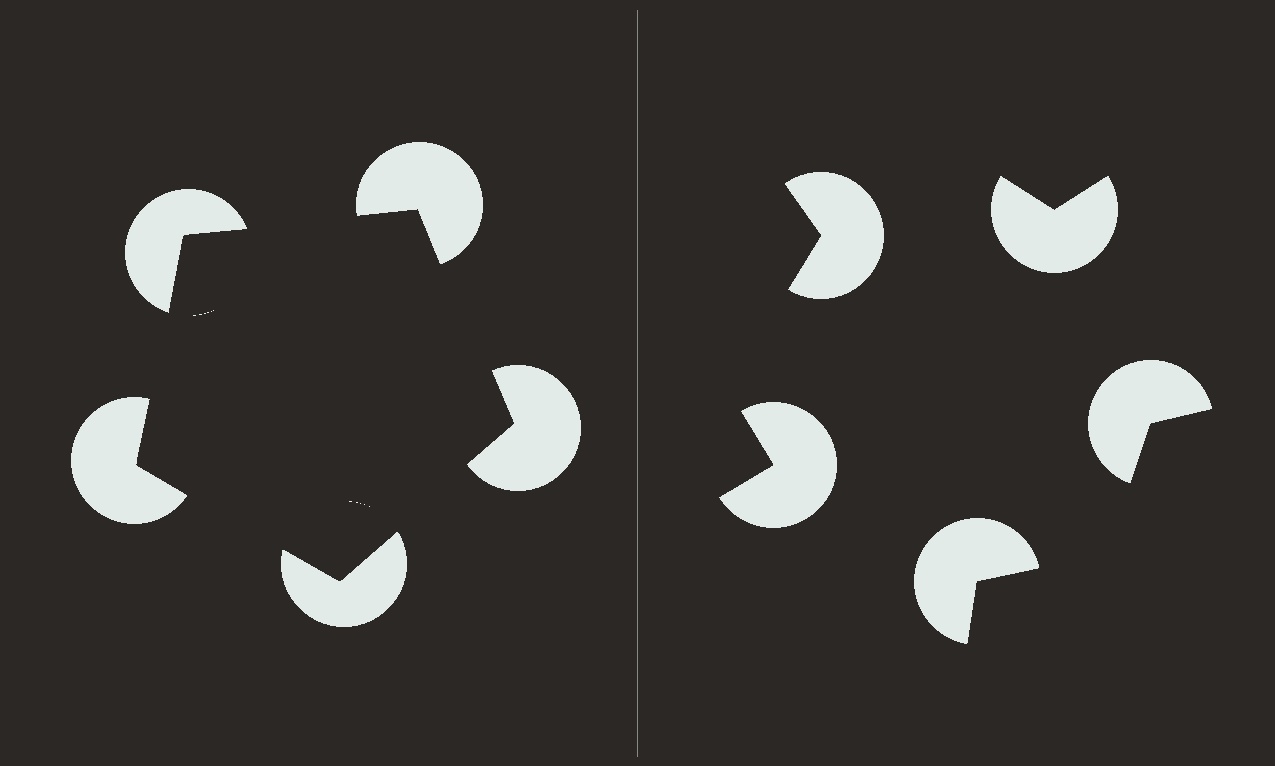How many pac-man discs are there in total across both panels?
10 — 5 on each side.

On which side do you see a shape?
An illusory pentagon appears on the left side. On the right side the wedge cuts are rotated, so no coherent shape forms.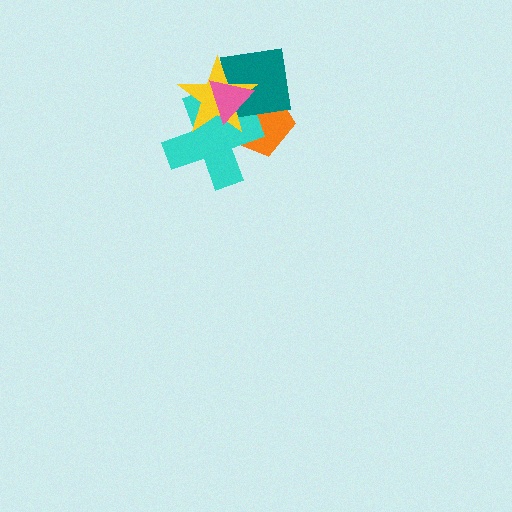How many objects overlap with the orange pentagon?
4 objects overlap with the orange pentagon.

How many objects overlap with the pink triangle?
4 objects overlap with the pink triangle.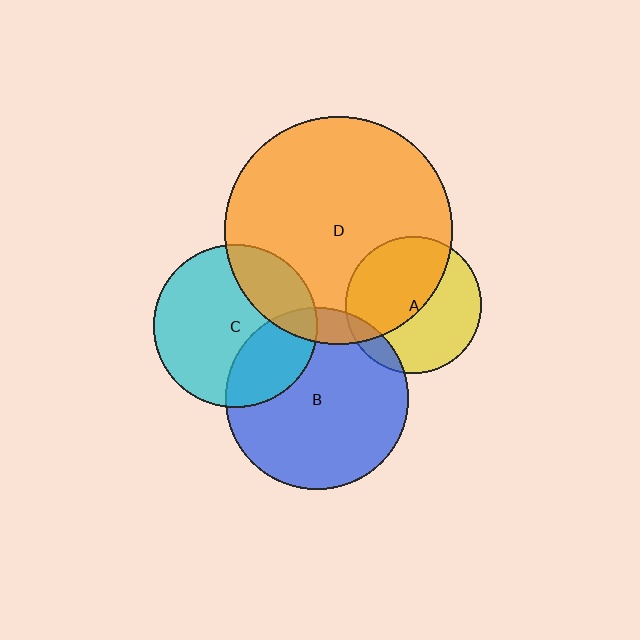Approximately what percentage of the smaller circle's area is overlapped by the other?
Approximately 30%.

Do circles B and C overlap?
Yes.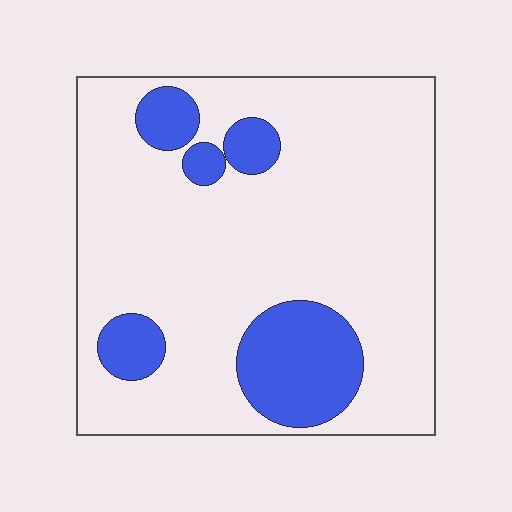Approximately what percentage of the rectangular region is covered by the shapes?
Approximately 20%.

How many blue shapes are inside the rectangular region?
5.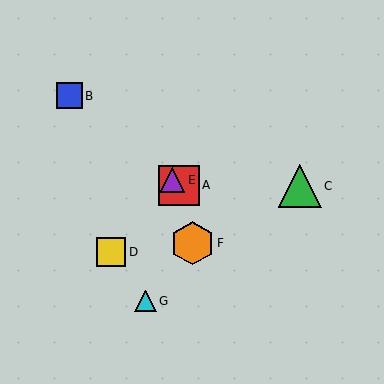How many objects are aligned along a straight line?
3 objects (A, B, E) are aligned along a straight line.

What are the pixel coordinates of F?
Object F is at (192, 243).